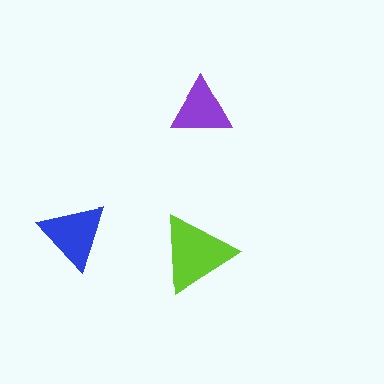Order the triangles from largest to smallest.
the lime one, the blue one, the purple one.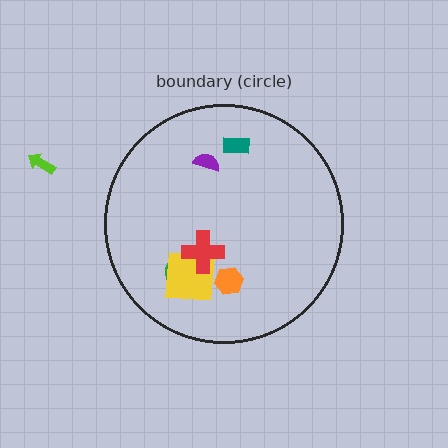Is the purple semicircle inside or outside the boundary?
Inside.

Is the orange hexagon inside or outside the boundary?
Inside.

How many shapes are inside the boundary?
6 inside, 1 outside.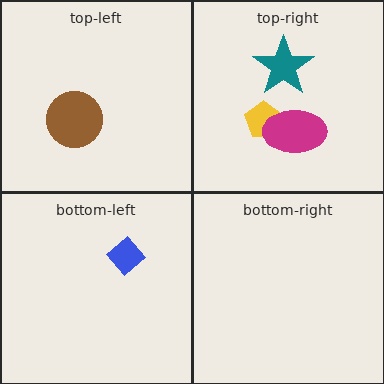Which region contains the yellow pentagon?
The top-right region.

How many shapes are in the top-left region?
1.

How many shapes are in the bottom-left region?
1.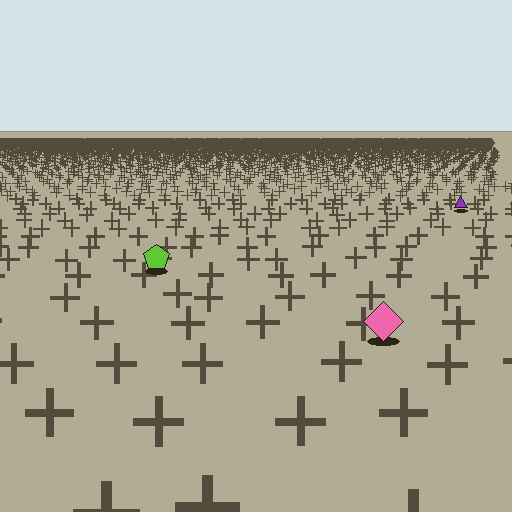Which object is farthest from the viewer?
The purple triangle is farthest from the viewer. It appears smaller and the ground texture around it is denser.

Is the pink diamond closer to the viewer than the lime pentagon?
Yes. The pink diamond is closer — you can tell from the texture gradient: the ground texture is coarser near it.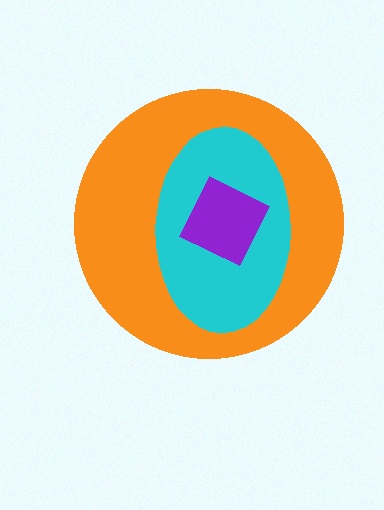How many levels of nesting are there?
3.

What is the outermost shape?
The orange circle.